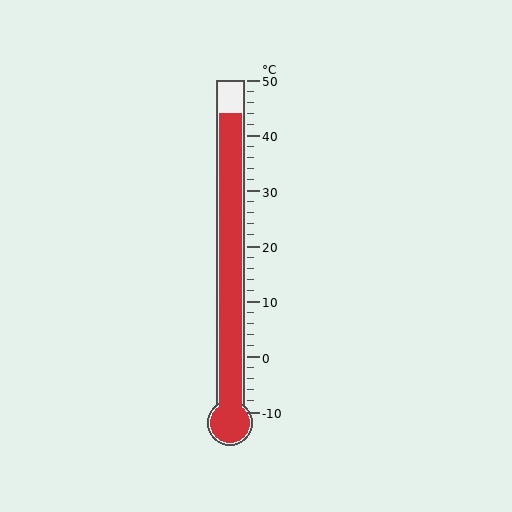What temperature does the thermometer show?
The thermometer shows approximately 44°C.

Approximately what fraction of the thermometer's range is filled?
The thermometer is filled to approximately 90% of its range.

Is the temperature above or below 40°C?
The temperature is above 40°C.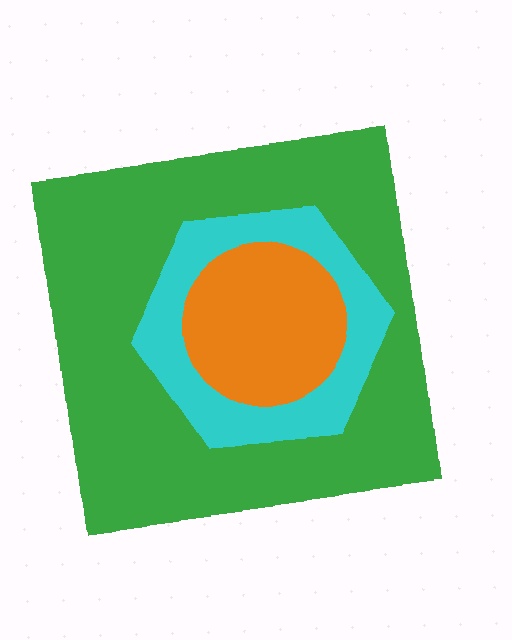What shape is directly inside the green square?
The cyan hexagon.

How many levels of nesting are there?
3.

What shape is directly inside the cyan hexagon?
The orange circle.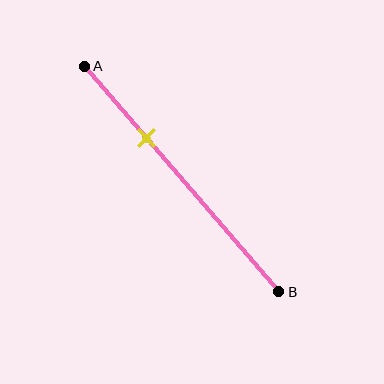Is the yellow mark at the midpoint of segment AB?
No, the mark is at about 30% from A, not at the 50% midpoint.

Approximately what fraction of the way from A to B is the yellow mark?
The yellow mark is approximately 30% of the way from A to B.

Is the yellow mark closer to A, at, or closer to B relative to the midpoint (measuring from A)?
The yellow mark is closer to point A than the midpoint of segment AB.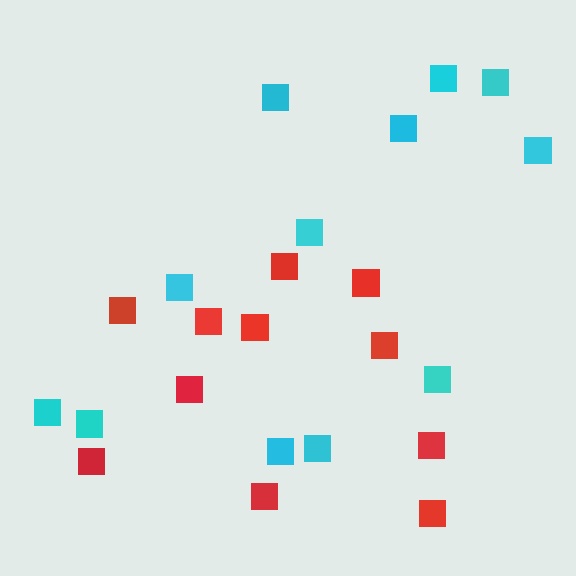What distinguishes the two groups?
There are 2 groups: one group of red squares (11) and one group of cyan squares (12).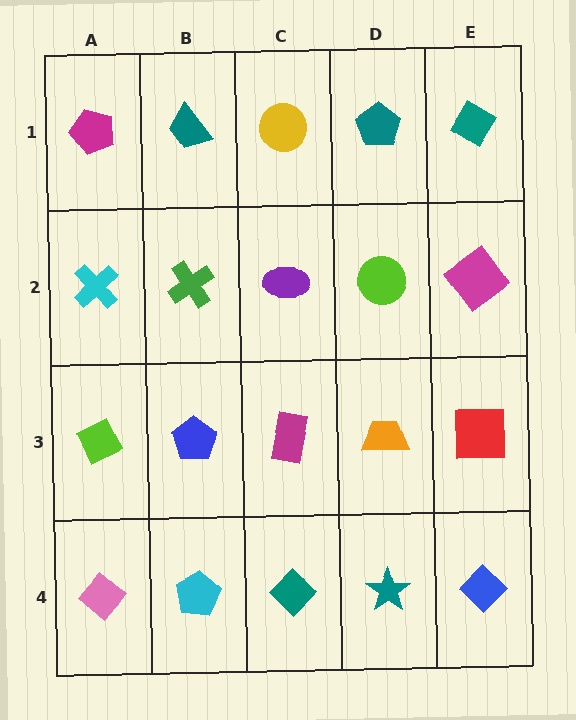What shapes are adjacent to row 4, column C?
A magenta rectangle (row 3, column C), a cyan pentagon (row 4, column B), a teal star (row 4, column D).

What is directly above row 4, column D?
An orange trapezoid.